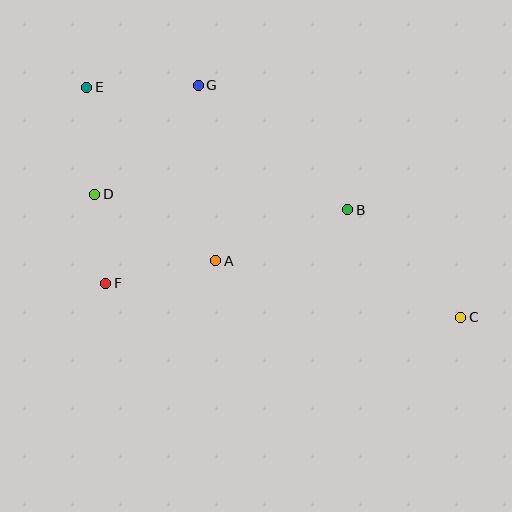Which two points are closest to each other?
Points D and F are closest to each other.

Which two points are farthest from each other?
Points C and E are farthest from each other.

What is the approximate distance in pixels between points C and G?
The distance between C and G is approximately 351 pixels.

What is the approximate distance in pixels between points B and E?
The distance between B and E is approximately 289 pixels.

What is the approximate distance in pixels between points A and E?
The distance between A and E is approximately 217 pixels.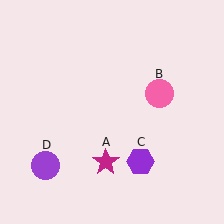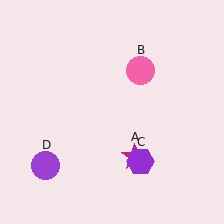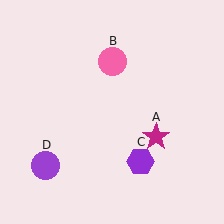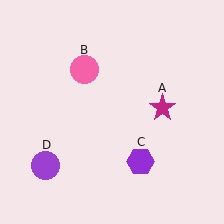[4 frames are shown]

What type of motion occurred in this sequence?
The magenta star (object A), pink circle (object B) rotated counterclockwise around the center of the scene.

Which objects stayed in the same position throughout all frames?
Purple hexagon (object C) and purple circle (object D) remained stationary.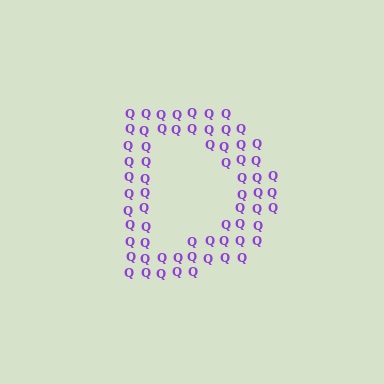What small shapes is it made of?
It is made of small letter Q's.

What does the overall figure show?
The overall figure shows the letter D.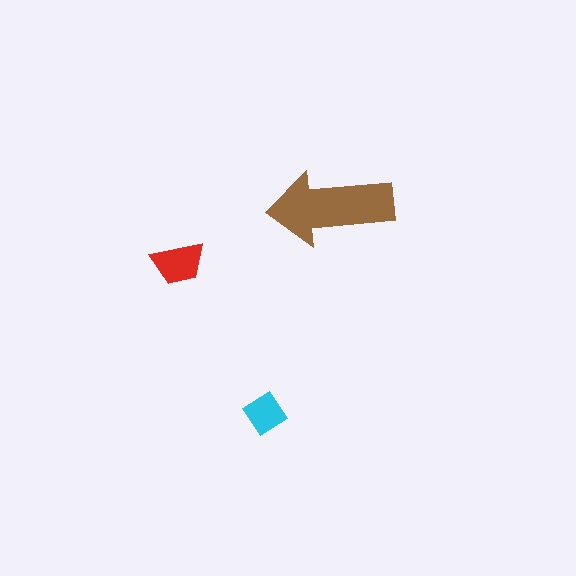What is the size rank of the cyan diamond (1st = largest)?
3rd.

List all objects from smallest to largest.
The cyan diamond, the red trapezoid, the brown arrow.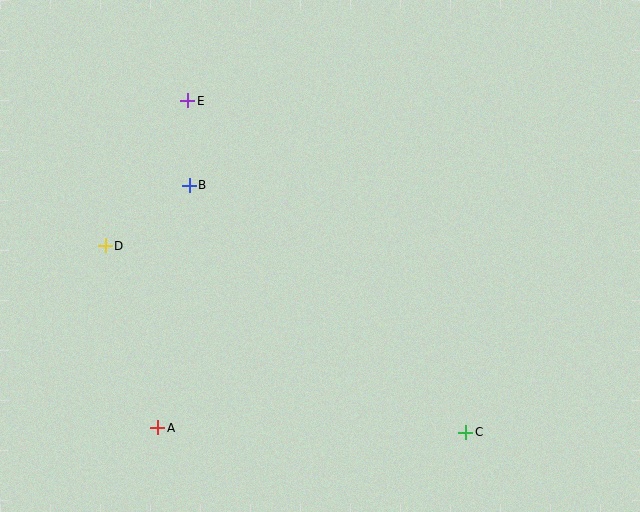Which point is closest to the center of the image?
Point B at (189, 185) is closest to the center.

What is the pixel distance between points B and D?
The distance between B and D is 104 pixels.